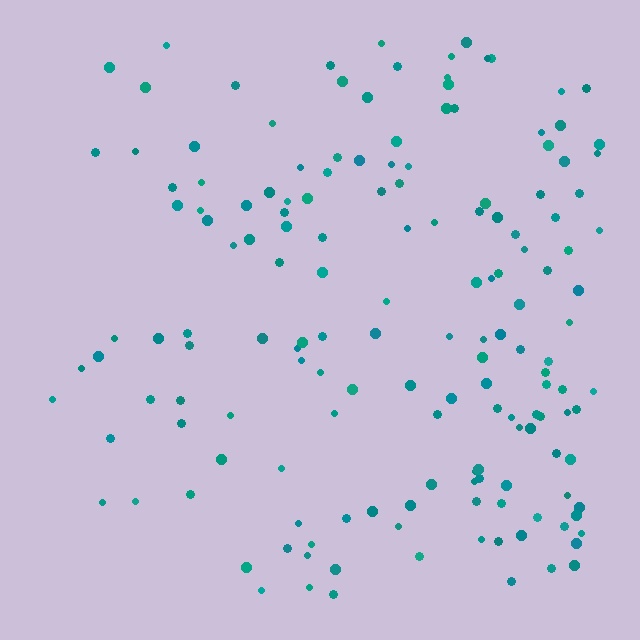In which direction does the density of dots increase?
From left to right, with the right side densest.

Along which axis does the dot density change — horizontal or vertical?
Horizontal.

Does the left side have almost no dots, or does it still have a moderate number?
Still a moderate number, just noticeably fewer than the right.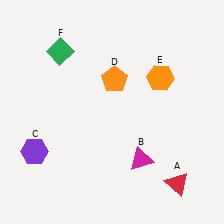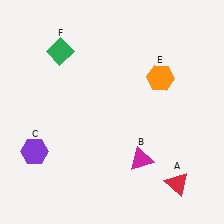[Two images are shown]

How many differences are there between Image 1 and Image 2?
There is 1 difference between the two images.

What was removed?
The orange pentagon (D) was removed in Image 2.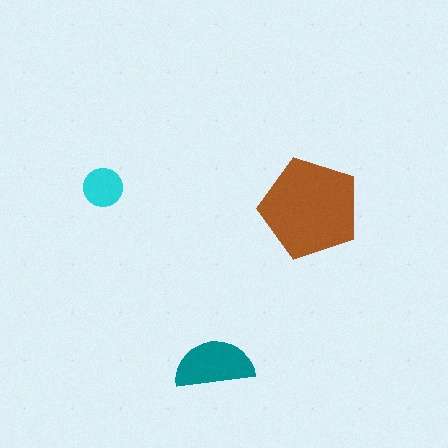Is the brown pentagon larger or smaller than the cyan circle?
Larger.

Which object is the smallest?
The cyan circle.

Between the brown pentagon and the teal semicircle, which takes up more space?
The brown pentagon.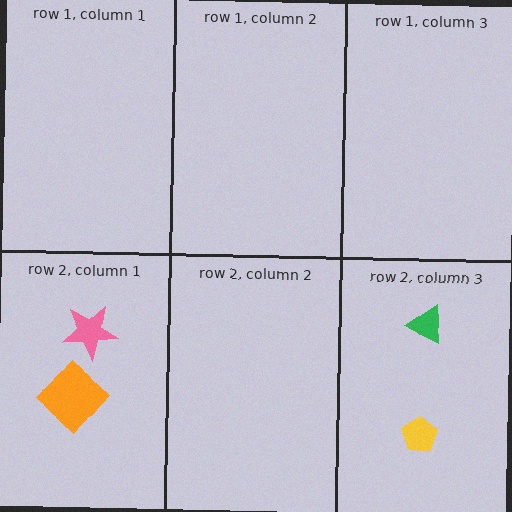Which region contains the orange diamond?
The row 2, column 1 region.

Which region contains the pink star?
The row 2, column 1 region.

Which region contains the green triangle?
The row 2, column 3 region.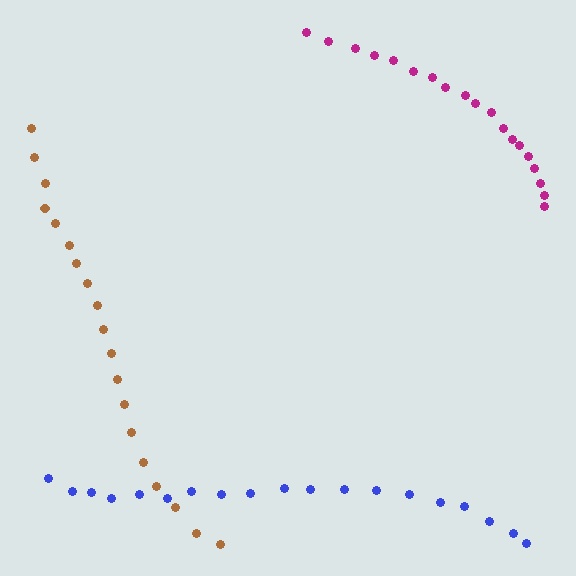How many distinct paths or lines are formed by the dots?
There are 3 distinct paths.